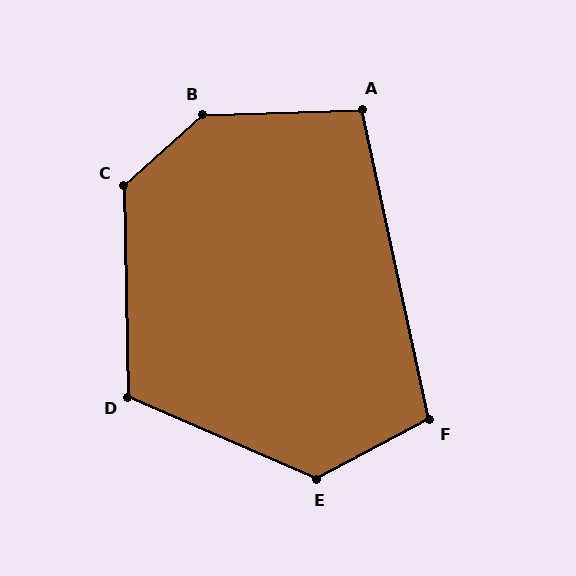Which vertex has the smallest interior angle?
A, at approximately 100 degrees.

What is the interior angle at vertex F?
Approximately 106 degrees (obtuse).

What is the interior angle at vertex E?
Approximately 129 degrees (obtuse).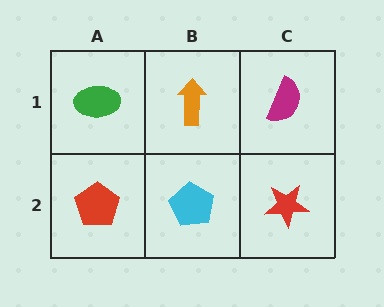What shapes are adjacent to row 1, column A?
A red pentagon (row 2, column A), an orange arrow (row 1, column B).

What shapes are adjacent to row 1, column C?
A red star (row 2, column C), an orange arrow (row 1, column B).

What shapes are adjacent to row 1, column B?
A cyan pentagon (row 2, column B), a green ellipse (row 1, column A), a magenta semicircle (row 1, column C).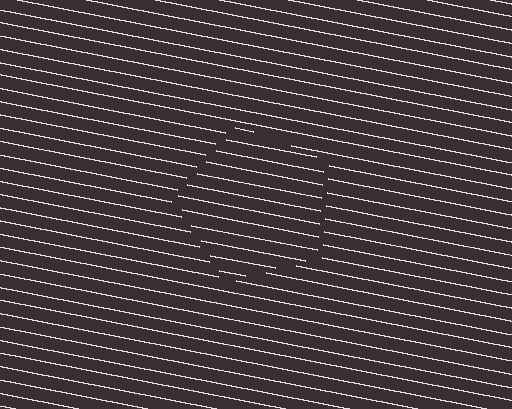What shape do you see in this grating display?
An illusory pentagon. The interior of the shape contains the same grating, shifted by half a period — the contour is defined by the phase discontinuity where line-ends from the inner and outer gratings abut.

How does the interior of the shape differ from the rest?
The interior of the shape contains the same grating, shifted by half a period — the contour is defined by the phase discontinuity where line-ends from the inner and outer gratings abut.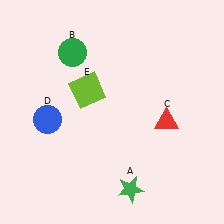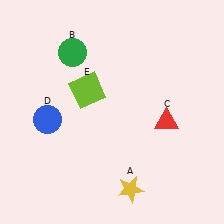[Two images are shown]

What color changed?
The star (A) changed from green in Image 1 to yellow in Image 2.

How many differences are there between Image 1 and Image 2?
There is 1 difference between the two images.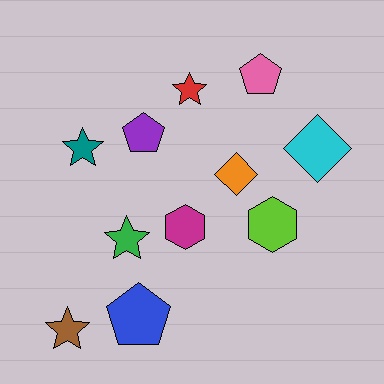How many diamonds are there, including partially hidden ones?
There are 2 diamonds.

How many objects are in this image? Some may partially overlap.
There are 11 objects.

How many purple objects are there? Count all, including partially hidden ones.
There is 1 purple object.